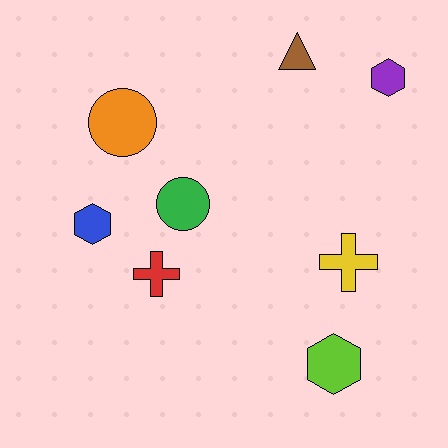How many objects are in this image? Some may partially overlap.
There are 8 objects.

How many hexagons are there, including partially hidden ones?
There are 3 hexagons.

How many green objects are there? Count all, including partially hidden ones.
There is 1 green object.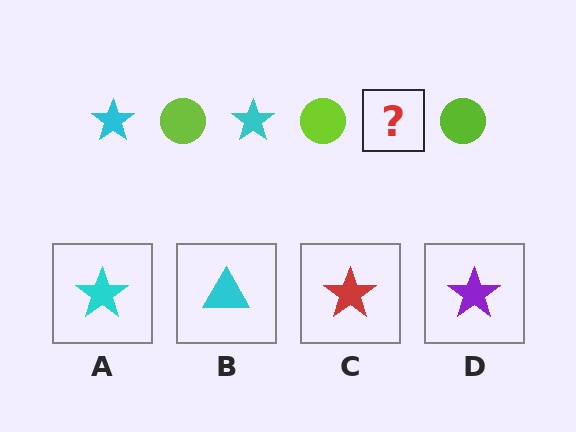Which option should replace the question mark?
Option A.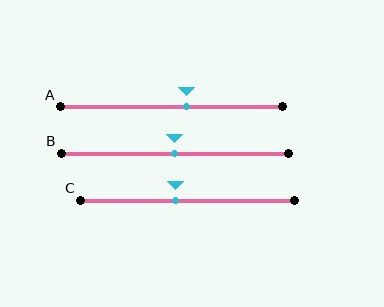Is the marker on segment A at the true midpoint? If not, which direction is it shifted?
No, the marker on segment A is shifted to the right by about 7% of the segment length.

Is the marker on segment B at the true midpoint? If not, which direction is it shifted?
Yes, the marker on segment B is at the true midpoint.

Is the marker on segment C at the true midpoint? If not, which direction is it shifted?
No, the marker on segment C is shifted to the left by about 6% of the segment length.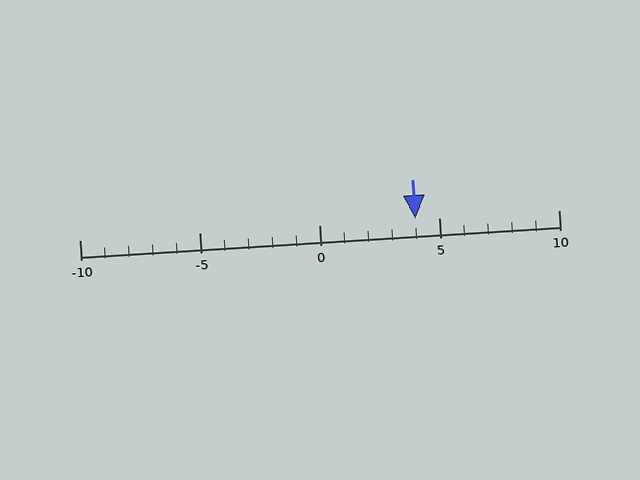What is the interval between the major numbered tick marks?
The major tick marks are spaced 5 units apart.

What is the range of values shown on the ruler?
The ruler shows values from -10 to 10.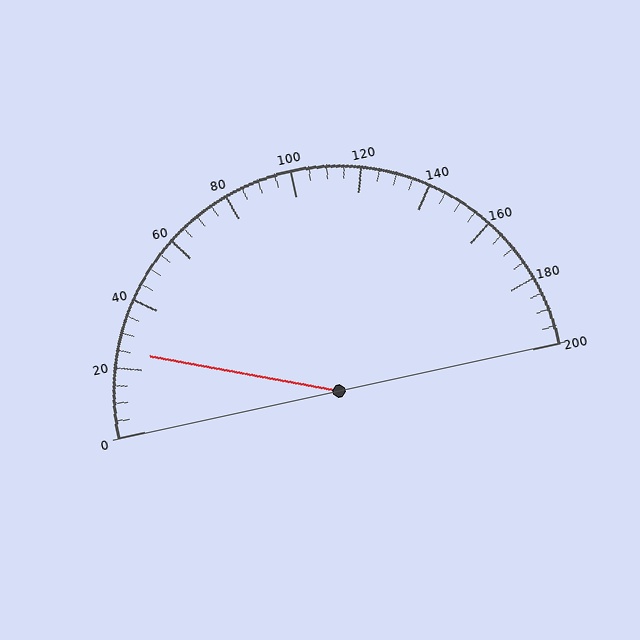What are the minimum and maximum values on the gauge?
The gauge ranges from 0 to 200.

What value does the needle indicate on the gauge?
The needle indicates approximately 25.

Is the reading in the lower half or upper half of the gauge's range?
The reading is in the lower half of the range (0 to 200).